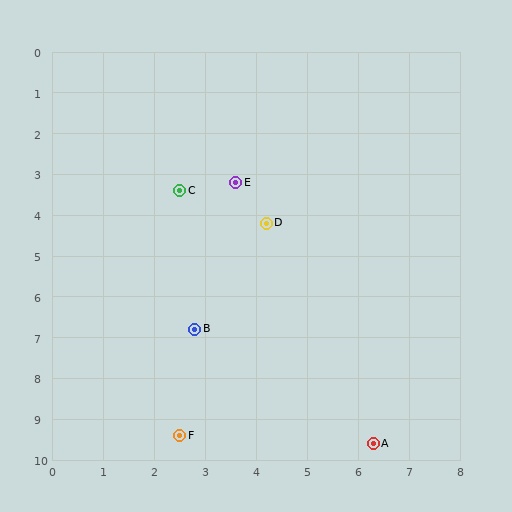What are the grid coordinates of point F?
Point F is at approximately (2.5, 9.4).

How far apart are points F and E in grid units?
Points F and E are about 6.3 grid units apart.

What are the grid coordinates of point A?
Point A is at approximately (6.3, 9.6).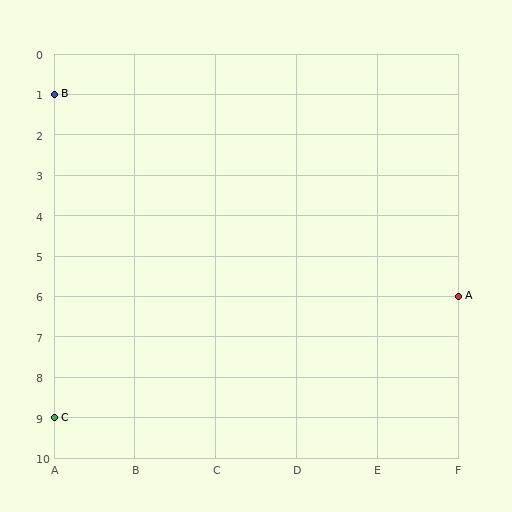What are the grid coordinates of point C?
Point C is at grid coordinates (A, 9).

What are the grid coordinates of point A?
Point A is at grid coordinates (F, 6).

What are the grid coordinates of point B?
Point B is at grid coordinates (A, 1).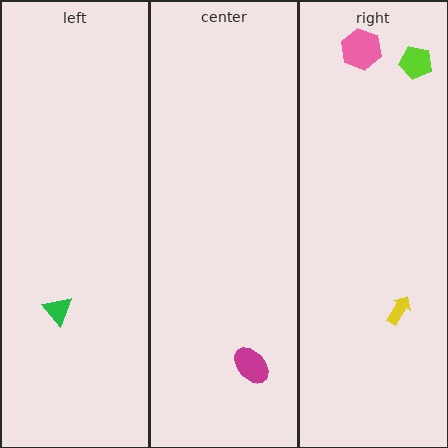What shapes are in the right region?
The lime pentagon, the yellow arrow, the pink hexagon.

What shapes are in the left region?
The green triangle.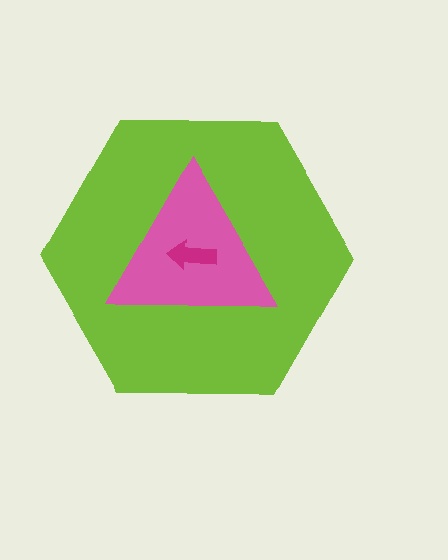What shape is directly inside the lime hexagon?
The pink triangle.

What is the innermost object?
The magenta arrow.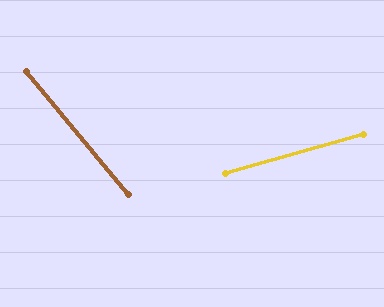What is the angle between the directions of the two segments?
Approximately 66 degrees.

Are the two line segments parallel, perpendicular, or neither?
Neither parallel nor perpendicular — they differ by about 66°.